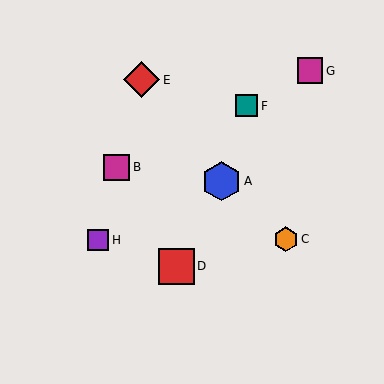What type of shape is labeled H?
Shape H is a purple square.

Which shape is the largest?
The blue hexagon (labeled A) is the largest.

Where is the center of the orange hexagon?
The center of the orange hexagon is at (286, 239).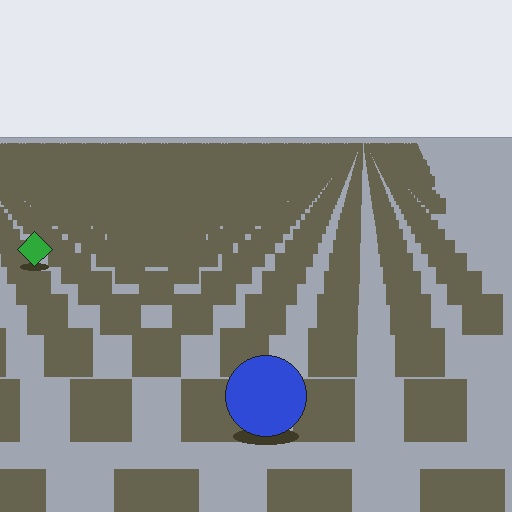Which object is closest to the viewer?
The blue circle is closest. The texture marks near it are larger and more spread out.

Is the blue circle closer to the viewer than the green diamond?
Yes. The blue circle is closer — you can tell from the texture gradient: the ground texture is coarser near it.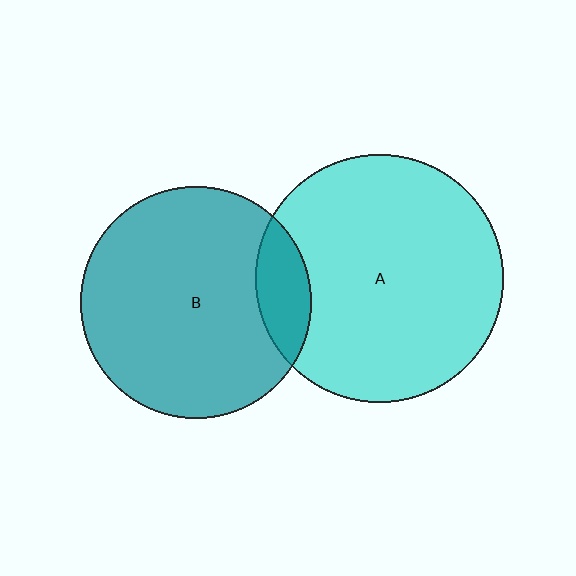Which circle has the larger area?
Circle A (cyan).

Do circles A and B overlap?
Yes.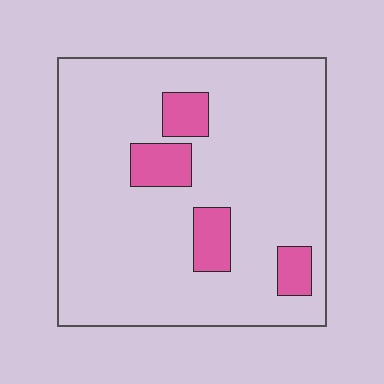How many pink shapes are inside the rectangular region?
4.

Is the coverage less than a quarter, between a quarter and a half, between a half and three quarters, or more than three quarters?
Less than a quarter.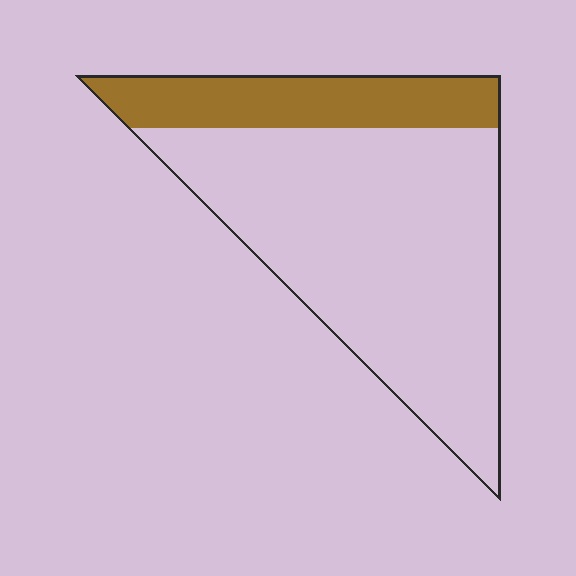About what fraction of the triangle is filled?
About one quarter (1/4).